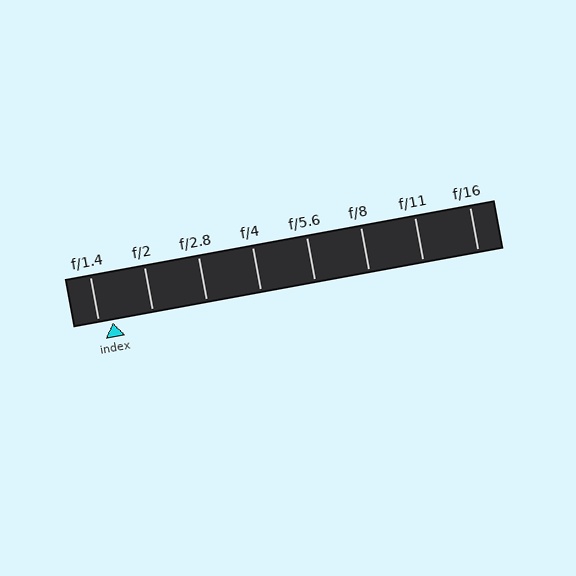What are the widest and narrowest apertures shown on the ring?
The widest aperture shown is f/1.4 and the narrowest is f/16.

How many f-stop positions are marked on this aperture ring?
There are 8 f-stop positions marked.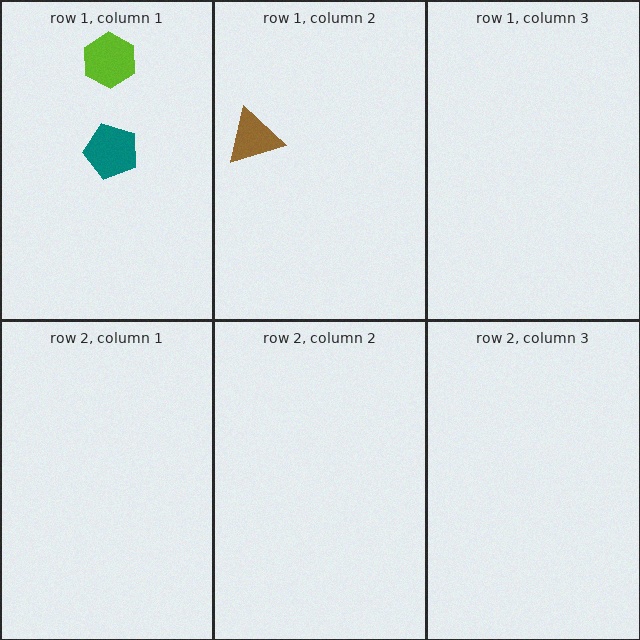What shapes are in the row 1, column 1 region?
The teal pentagon, the lime hexagon.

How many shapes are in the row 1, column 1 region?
2.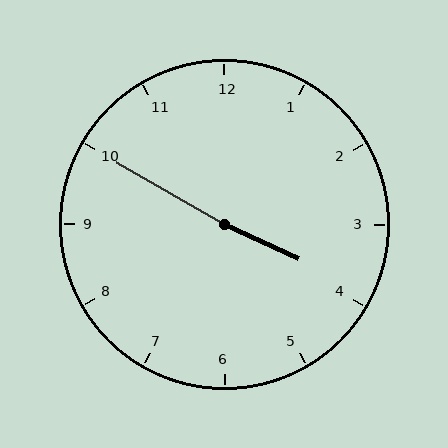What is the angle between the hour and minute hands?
Approximately 175 degrees.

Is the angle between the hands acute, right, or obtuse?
It is obtuse.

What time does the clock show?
3:50.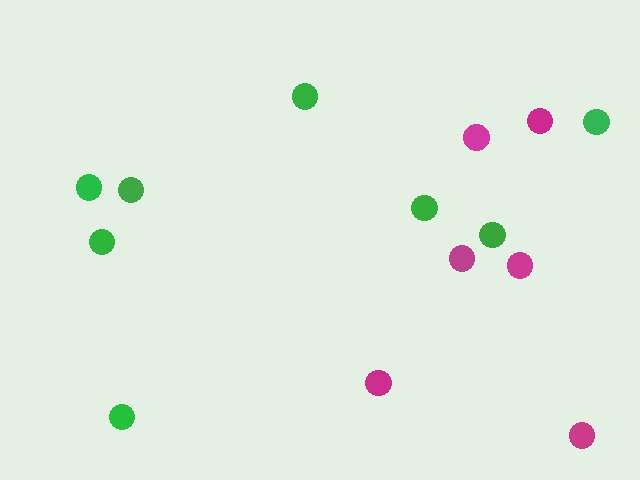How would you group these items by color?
There are 2 groups: one group of magenta circles (6) and one group of green circles (8).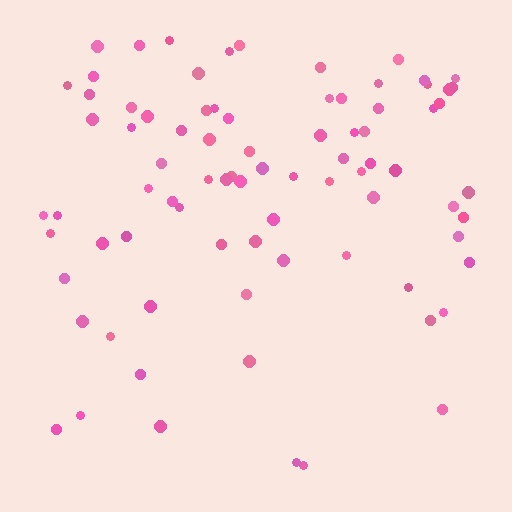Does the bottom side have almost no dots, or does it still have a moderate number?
Still a moderate number, just noticeably fewer than the top.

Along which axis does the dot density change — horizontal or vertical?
Vertical.